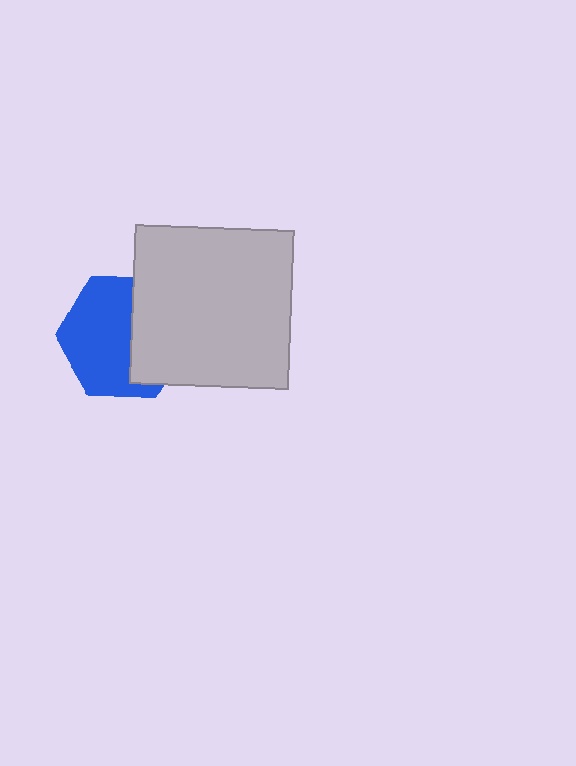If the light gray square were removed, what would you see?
You would see the complete blue hexagon.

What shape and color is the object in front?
The object in front is a light gray square.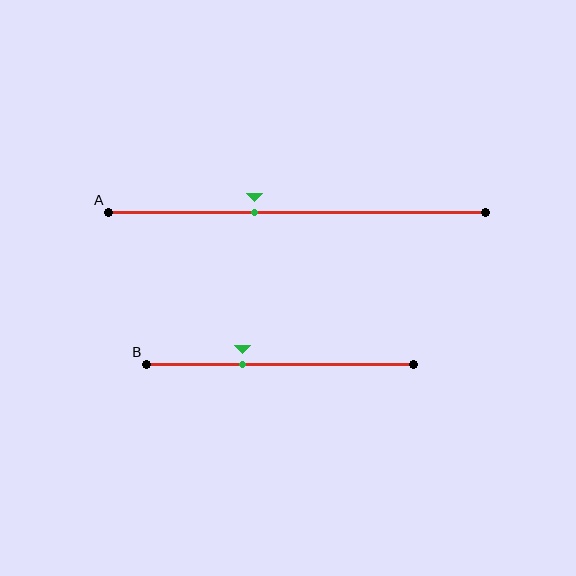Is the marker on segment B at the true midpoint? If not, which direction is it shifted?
No, the marker on segment B is shifted to the left by about 14% of the segment length.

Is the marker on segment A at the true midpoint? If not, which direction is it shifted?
No, the marker on segment A is shifted to the left by about 11% of the segment length.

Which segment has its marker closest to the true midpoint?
Segment A has its marker closest to the true midpoint.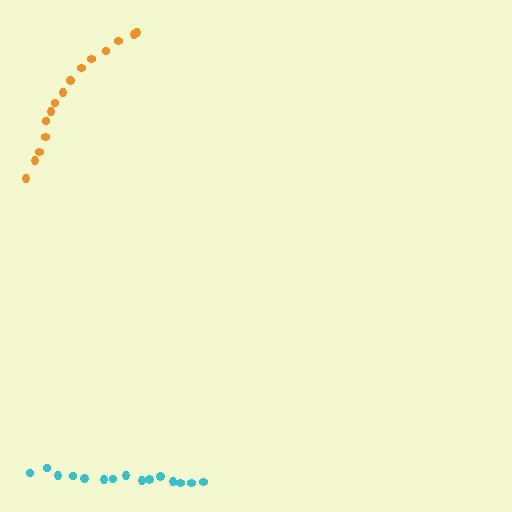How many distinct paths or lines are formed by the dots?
There are 2 distinct paths.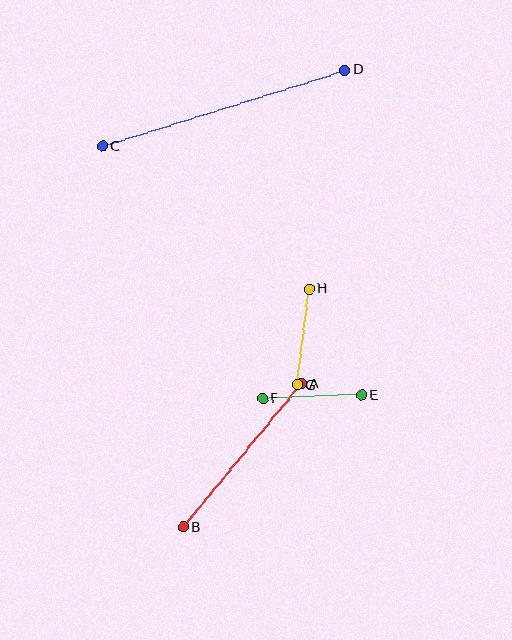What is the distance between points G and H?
The distance is approximately 97 pixels.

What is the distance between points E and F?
The distance is approximately 99 pixels.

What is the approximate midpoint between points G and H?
The midpoint is at approximately (303, 337) pixels.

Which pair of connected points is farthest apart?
Points C and D are farthest apart.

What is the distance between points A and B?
The distance is approximately 186 pixels.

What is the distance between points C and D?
The distance is approximately 254 pixels.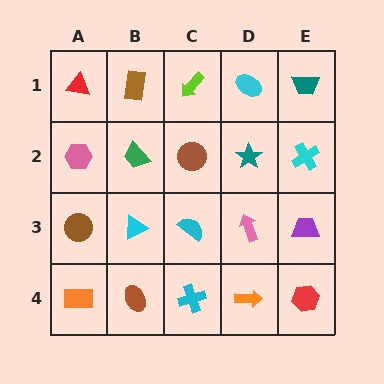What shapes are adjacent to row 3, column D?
A teal star (row 2, column D), an orange arrow (row 4, column D), a cyan semicircle (row 3, column C), a purple trapezoid (row 3, column E).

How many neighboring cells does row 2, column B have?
4.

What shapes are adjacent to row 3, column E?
A cyan cross (row 2, column E), a red hexagon (row 4, column E), a pink arrow (row 3, column D).